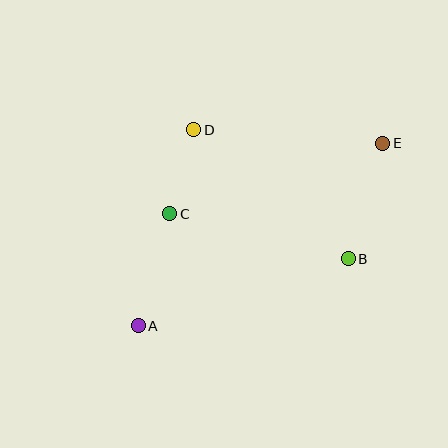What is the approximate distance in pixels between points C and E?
The distance between C and E is approximately 225 pixels.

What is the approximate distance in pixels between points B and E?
The distance between B and E is approximately 121 pixels.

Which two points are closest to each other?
Points C and D are closest to each other.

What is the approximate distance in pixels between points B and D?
The distance between B and D is approximately 201 pixels.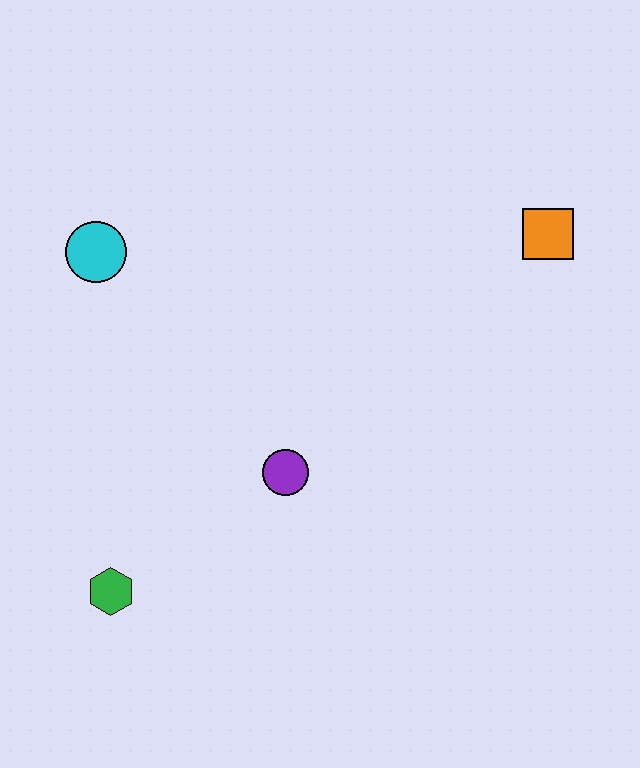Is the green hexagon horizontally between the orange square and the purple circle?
No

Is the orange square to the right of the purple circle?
Yes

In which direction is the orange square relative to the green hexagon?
The orange square is to the right of the green hexagon.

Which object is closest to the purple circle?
The green hexagon is closest to the purple circle.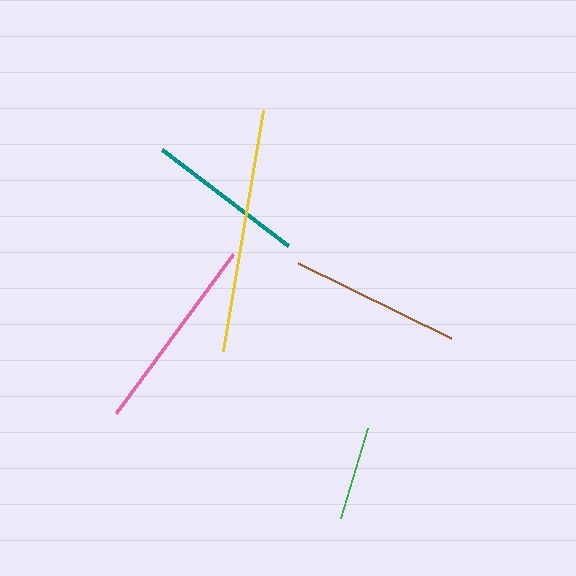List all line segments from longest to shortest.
From longest to shortest: yellow, pink, brown, teal, green.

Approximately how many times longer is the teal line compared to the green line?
The teal line is approximately 1.7 times the length of the green line.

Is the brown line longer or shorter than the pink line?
The pink line is longer than the brown line.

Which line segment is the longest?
The yellow line is the longest at approximately 244 pixels.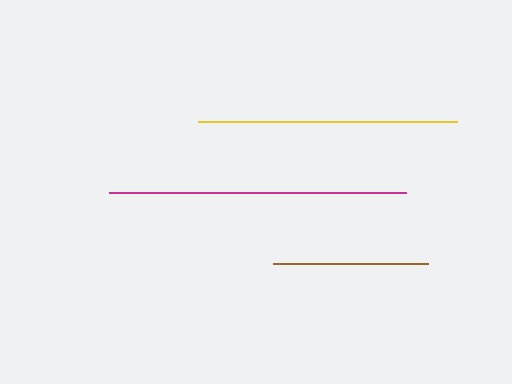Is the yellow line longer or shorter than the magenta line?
The magenta line is longer than the yellow line.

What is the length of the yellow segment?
The yellow segment is approximately 259 pixels long.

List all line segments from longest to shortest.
From longest to shortest: magenta, yellow, brown.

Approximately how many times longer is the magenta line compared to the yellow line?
The magenta line is approximately 1.1 times the length of the yellow line.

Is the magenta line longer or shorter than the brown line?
The magenta line is longer than the brown line.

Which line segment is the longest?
The magenta line is the longest at approximately 296 pixels.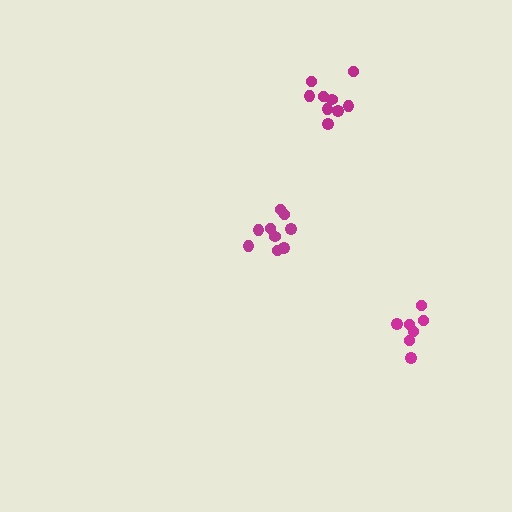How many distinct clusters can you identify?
There are 3 distinct clusters.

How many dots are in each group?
Group 1: 7 dots, Group 2: 9 dots, Group 3: 9 dots (25 total).